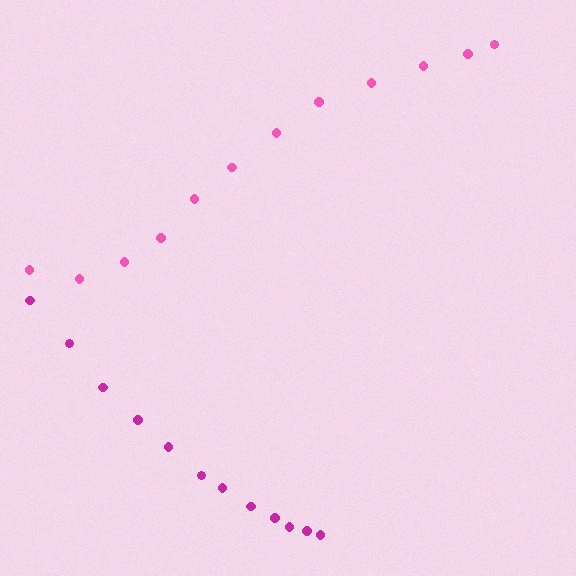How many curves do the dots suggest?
There are 2 distinct paths.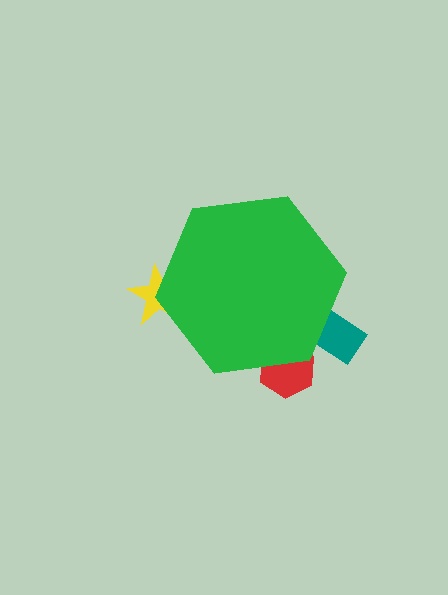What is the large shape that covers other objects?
A green hexagon.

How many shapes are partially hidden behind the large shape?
3 shapes are partially hidden.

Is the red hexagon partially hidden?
Yes, the red hexagon is partially hidden behind the green hexagon.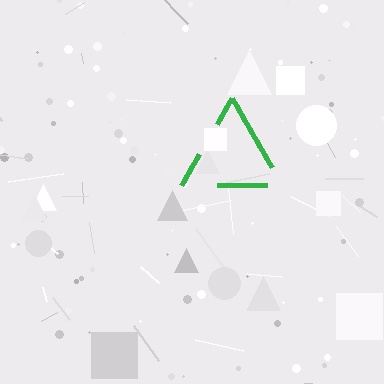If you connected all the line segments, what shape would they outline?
They would outline a triangle.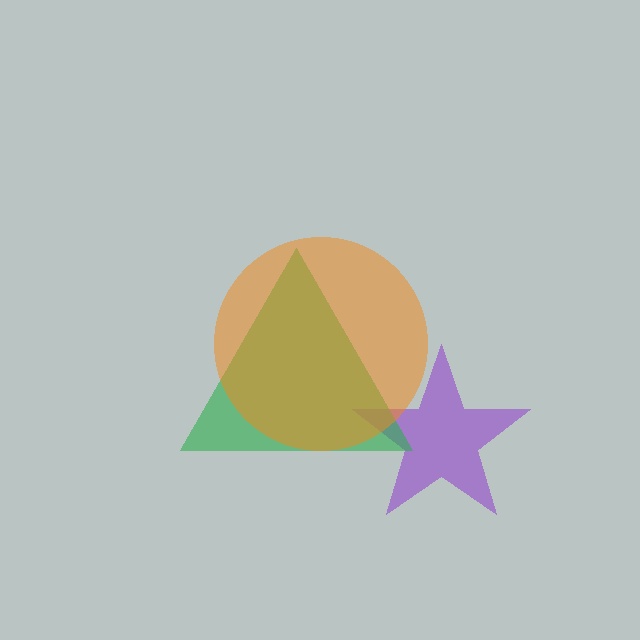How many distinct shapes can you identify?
There are 3 distinct shapes: a purple star, a green triangle, an orange circle.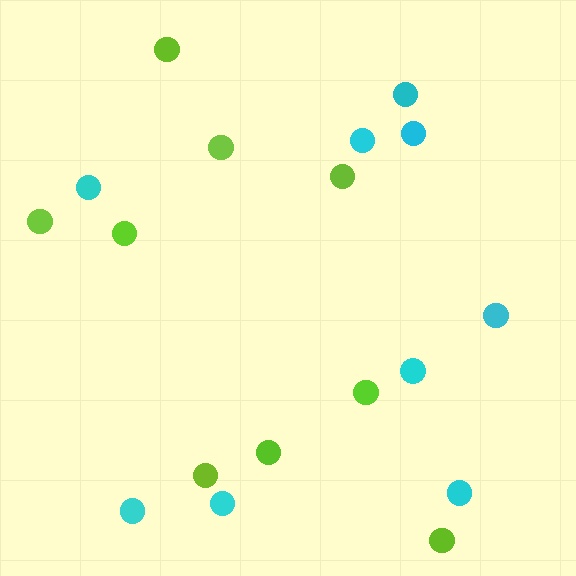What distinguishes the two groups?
There are 2 groups: one group of lime circles (9) and one group of cyan circles (9).